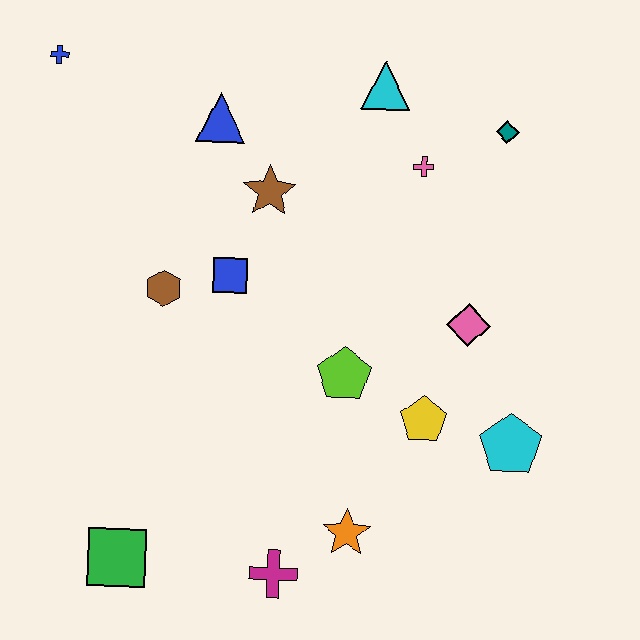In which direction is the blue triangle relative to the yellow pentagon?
The blue triangle is above the yellow pentagon.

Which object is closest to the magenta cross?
The orange star is closest to the magenta cross.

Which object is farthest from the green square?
The teal diamond is farthest from the green square.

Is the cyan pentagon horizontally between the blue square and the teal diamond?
No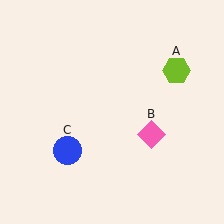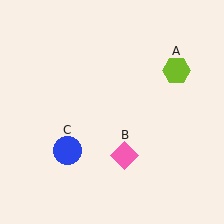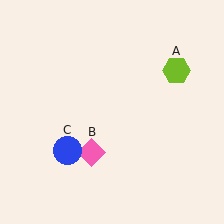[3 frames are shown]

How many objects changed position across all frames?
1 object changed position: pink diamond (object B).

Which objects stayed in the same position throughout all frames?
Lime hexagon (object A) and blue circle (object C) remained stationary.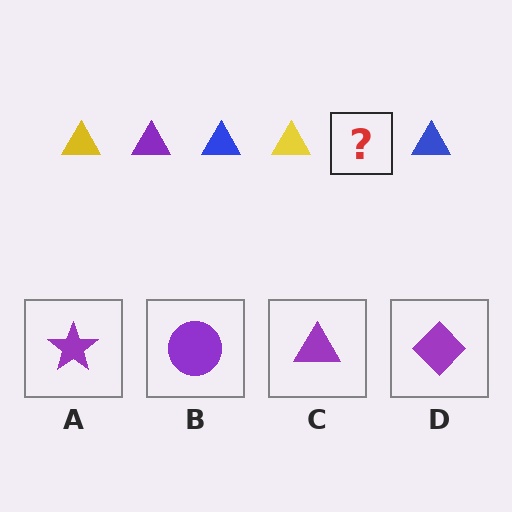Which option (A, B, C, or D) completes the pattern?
C.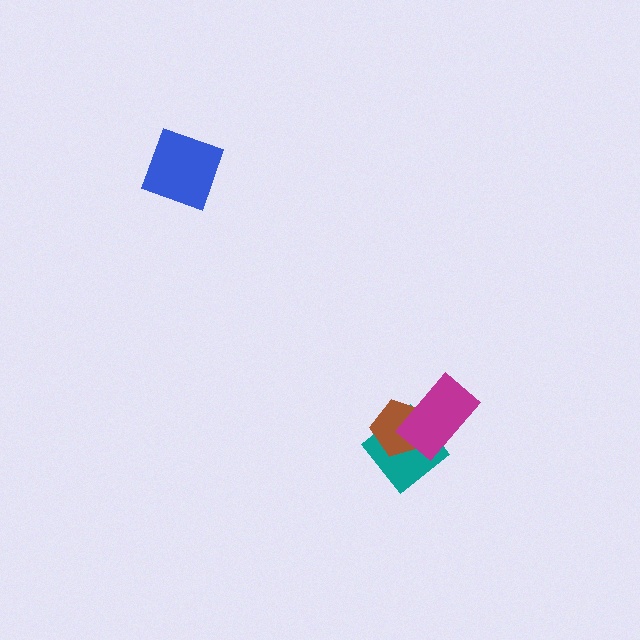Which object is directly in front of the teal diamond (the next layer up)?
The brown pentagon is directly in front of the teal diamond.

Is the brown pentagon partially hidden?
Yes, it is partially covered by another shape.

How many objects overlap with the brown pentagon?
2 objects overlap with the brown pentagon.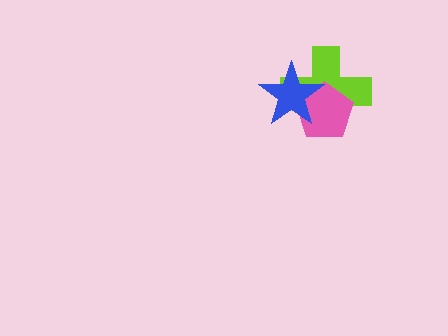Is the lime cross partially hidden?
Yes, it is partially covered by another shape.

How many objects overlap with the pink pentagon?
2 objects overlap with the pink pentagon.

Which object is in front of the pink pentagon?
The blue star is in front of the pink pentagon.